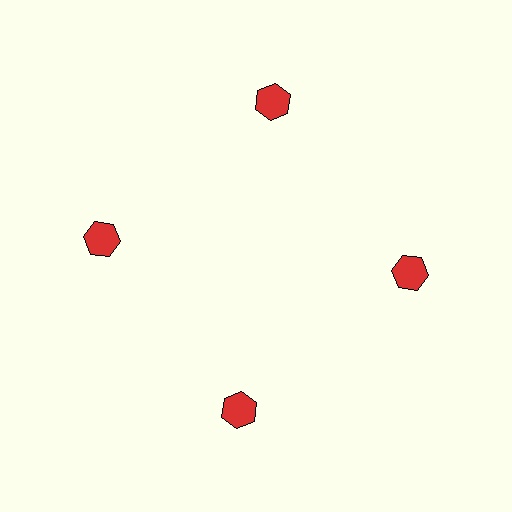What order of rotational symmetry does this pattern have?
This pattern has 4-fold rotational symmetry.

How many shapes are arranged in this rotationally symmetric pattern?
There are 4 shapes, arranged in 4 groups of 1.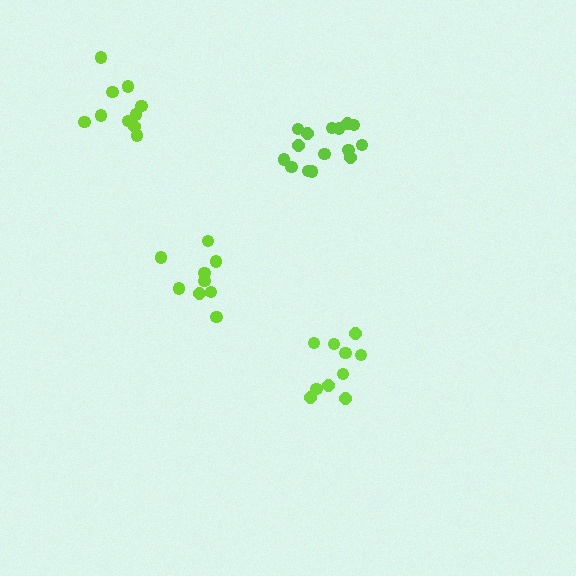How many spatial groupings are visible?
There are 4 spatial groupings.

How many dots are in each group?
Group 1: 10 dots, Group 2: 9 dots, Group 3: 10 dots, Group 4: 15 dots (44 total).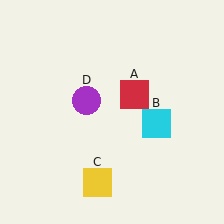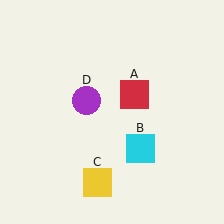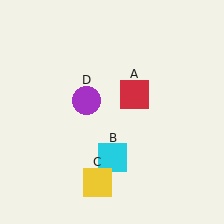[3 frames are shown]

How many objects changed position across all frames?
1 object changed position: cyan square (object B).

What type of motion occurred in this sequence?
The cyan square (object B) rotated clockwise around the center of the scene.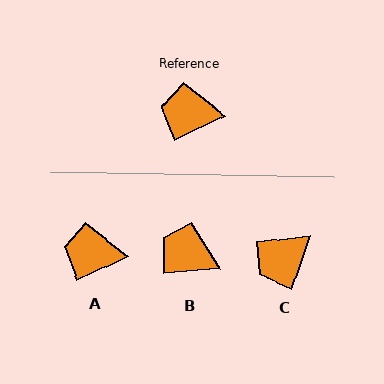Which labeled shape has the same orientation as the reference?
A.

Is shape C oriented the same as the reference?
No, it is off by about 46 degrees.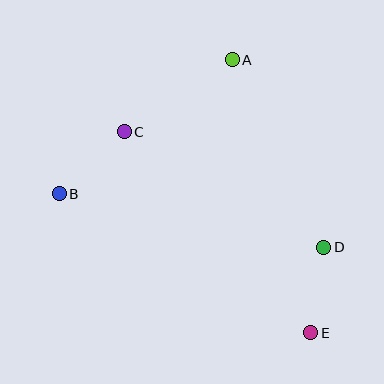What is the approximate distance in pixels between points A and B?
The distance between A and B is approximately 219 pixels.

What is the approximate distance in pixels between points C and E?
The distance between C and E is approximately 274 pixels.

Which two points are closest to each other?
Points D and E are closest to each other.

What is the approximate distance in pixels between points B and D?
The distance between B and D is approximately 270 pixels.